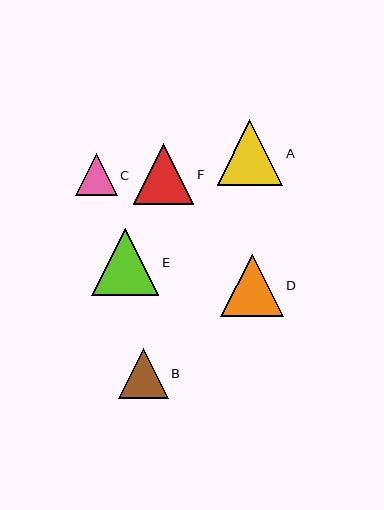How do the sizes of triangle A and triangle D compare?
Triangle A and triangle D are approximately the same size.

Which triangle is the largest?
Triangle E is the largest with a size of approximately 67 pixels.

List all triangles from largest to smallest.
From largest to smallest: E, A, D, F, B, C.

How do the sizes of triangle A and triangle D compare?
Triangle A and triangle D are approximately the same size.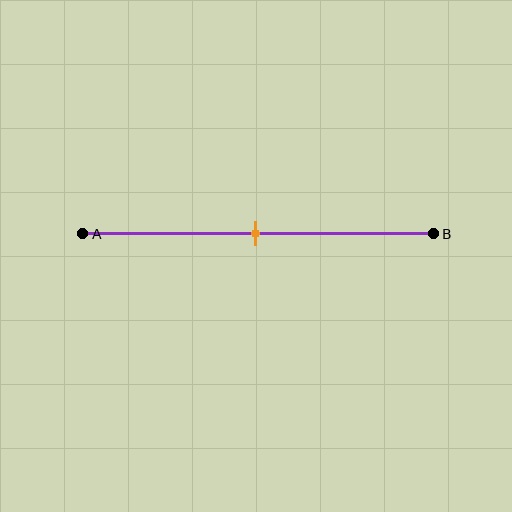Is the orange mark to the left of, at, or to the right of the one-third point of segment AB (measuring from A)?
The orange mark is to the right of the one-third point of segment AB.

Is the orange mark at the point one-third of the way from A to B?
No, the mark is at about 50% from A, not at the 33% one-third point.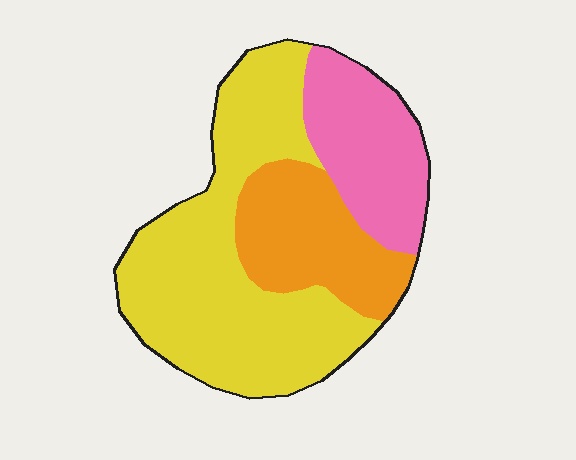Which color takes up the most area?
Yellow, at roughly 55%.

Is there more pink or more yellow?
Yellow.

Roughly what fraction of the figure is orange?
Orange takes up about one quarter (1/4) of the figure.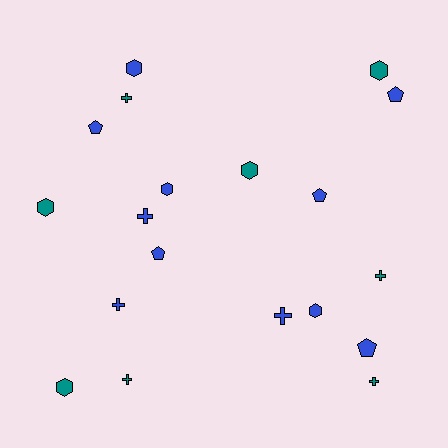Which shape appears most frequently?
Hexagon, with 7 objects.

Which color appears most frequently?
Blue, with 11 objects.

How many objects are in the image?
There are 19 objects.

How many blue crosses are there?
There are 3 blue crosses.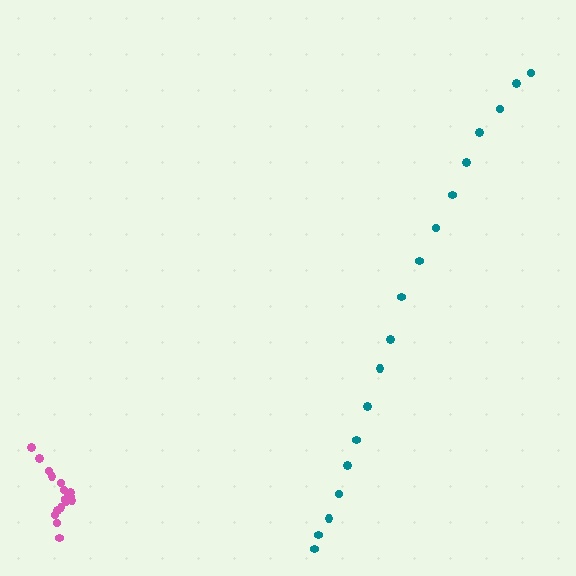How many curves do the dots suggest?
There are 2 distinct paths.